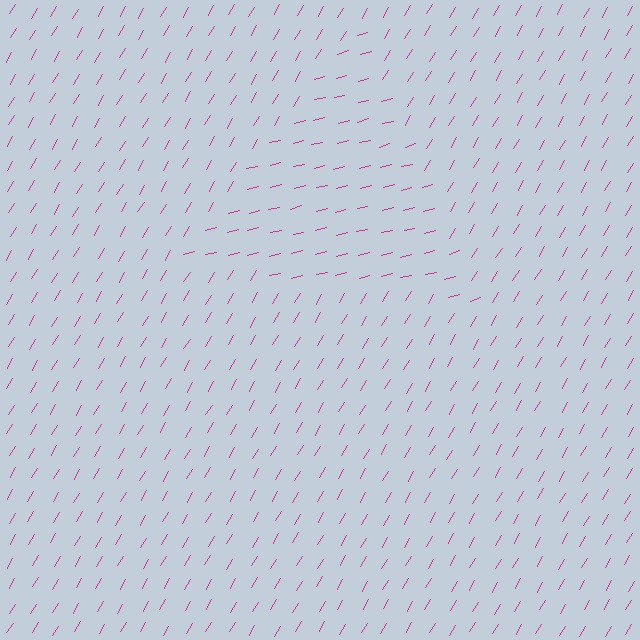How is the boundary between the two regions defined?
The boundary is defined purely by a change in line orientation (approximately 45 degrees difference). All lines are the same color and thickness.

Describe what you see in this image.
The image is filled with small magenta line segments. A triangle region in the image has lines oriented differently from the surrounding lines, creating a visible texture boundary.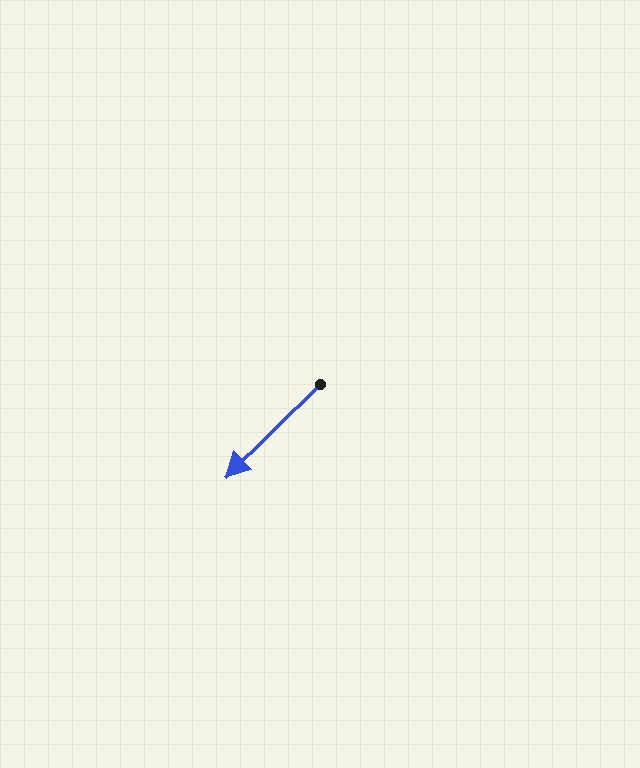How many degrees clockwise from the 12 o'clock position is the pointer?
Approximately 225 degrees.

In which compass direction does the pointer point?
Southwest.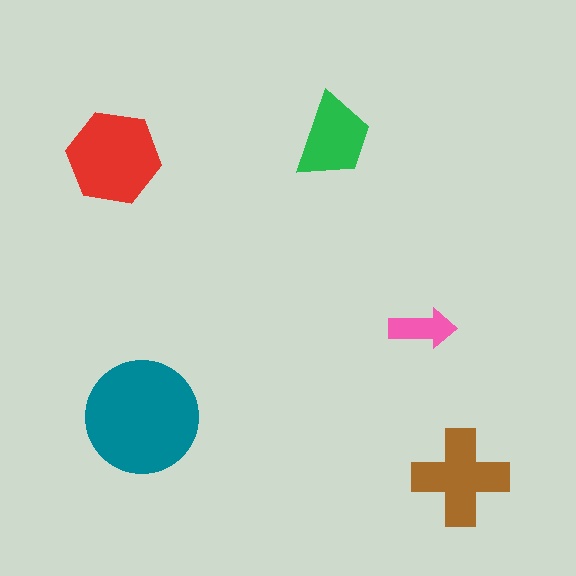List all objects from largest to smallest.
The teal circle, the red hexagon, the brown cross, the green trapezoid, the pink arrow.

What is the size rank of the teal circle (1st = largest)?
1st.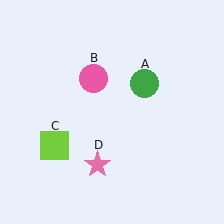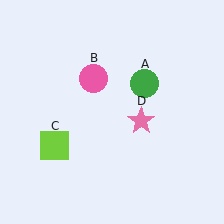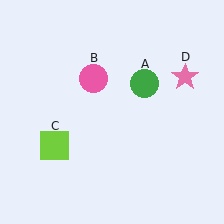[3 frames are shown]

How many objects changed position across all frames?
1 object changed position: pink star (object D).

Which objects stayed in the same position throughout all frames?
Green circle (object A) and pink circle (object B) and lime square (object C) remained stationary.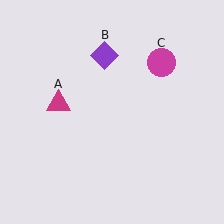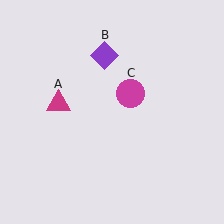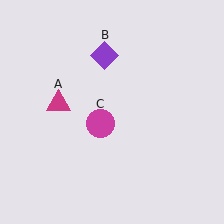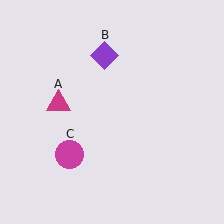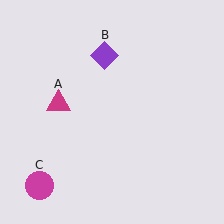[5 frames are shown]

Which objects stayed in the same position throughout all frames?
Magenta triangle (object A) and purple diamond (object B) remained stationary.